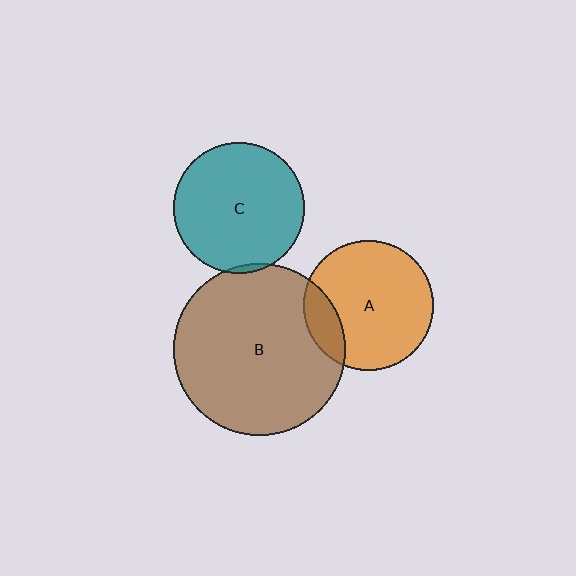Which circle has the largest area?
Circle B (brown).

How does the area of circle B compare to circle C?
Approximately 1.7 times.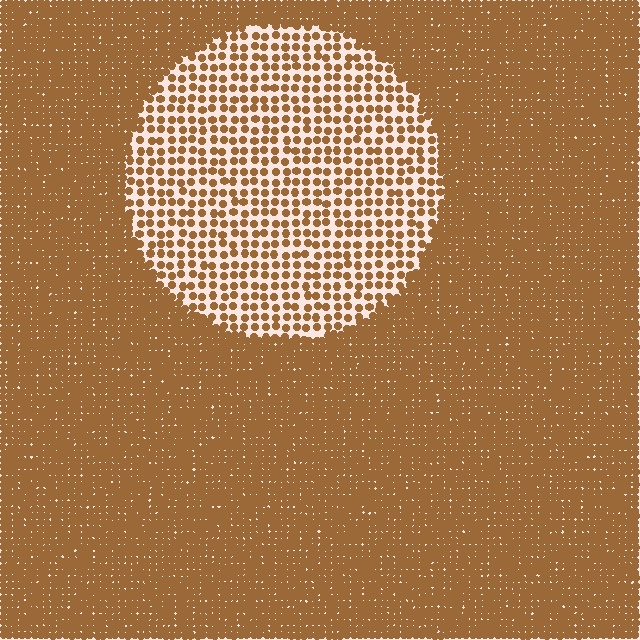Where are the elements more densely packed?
The elements are more densely packed outside the circle boundary.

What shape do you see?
I see a circle.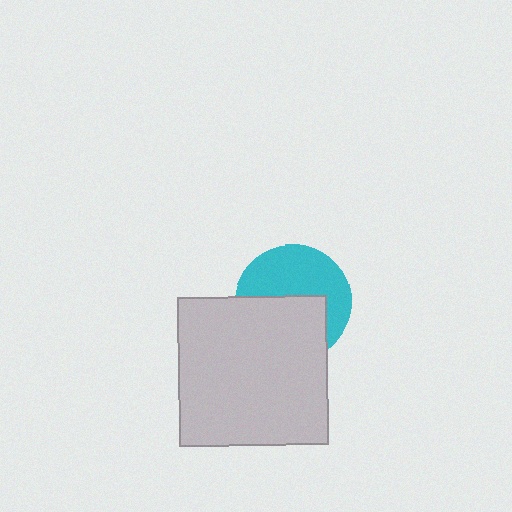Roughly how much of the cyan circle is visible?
About half of it is visible (roughly 51%).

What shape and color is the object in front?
The object in front is a light gray square.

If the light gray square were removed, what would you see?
You would see the complete cyan circle.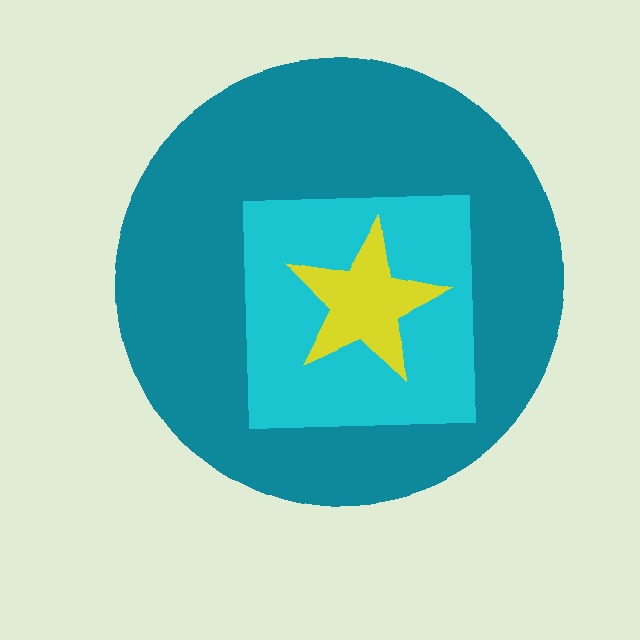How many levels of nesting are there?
3.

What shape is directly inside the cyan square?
The yellow star.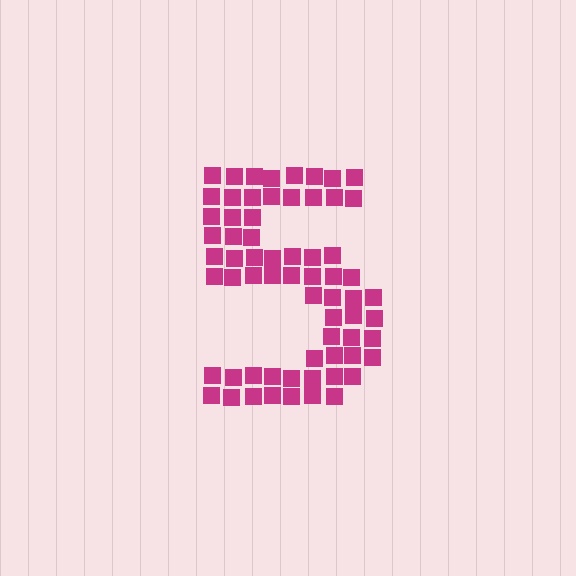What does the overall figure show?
The overall figure shows the digit 5.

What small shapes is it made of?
It is made of small squares.